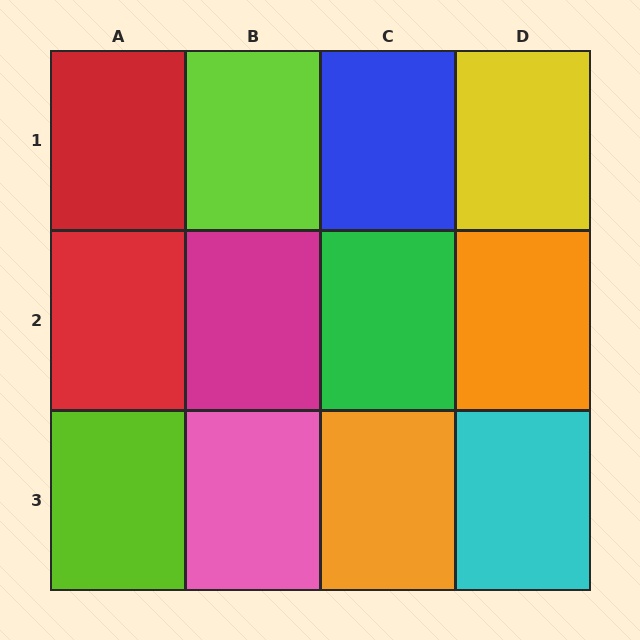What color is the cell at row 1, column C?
Blue.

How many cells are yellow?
1 cell is yellow.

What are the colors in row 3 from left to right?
Lime, pink, orange, cyan.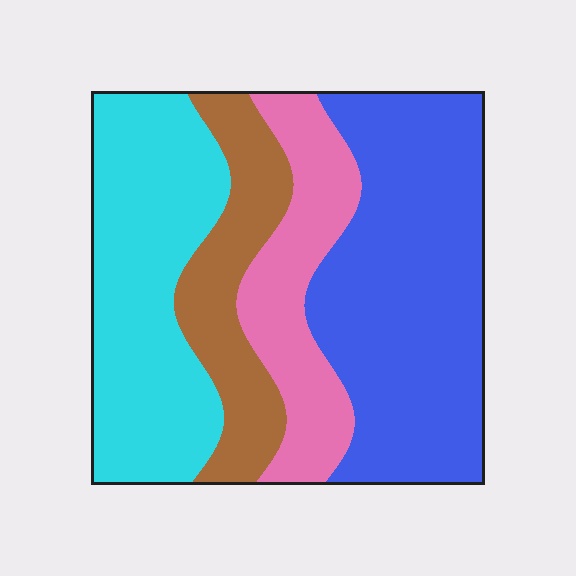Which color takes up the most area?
Blue, at roughly 40%.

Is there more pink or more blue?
Blue.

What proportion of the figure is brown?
Brown covers 16% of the figure.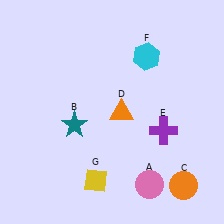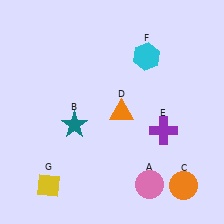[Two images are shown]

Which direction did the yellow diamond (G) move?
The yellow diamond (G) moved left.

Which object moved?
The yellow diamond (G) moved left.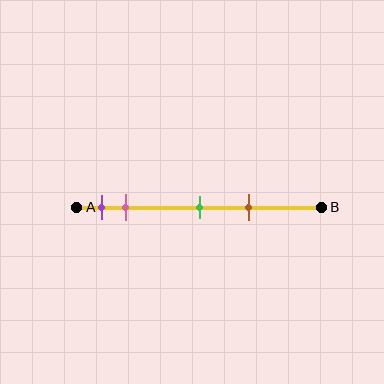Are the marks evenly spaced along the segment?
No, the marks are not evenly spaced.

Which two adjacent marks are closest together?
The purple and pink marks are the closest adjacent pair.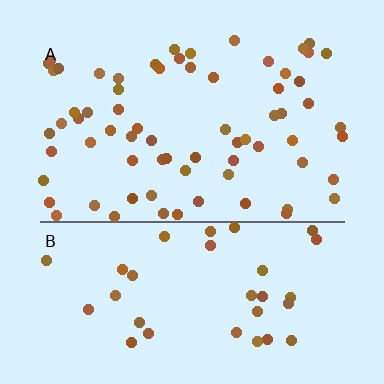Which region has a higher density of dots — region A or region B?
A (the top).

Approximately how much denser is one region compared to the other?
Approximately 1.9× — region A over region B.